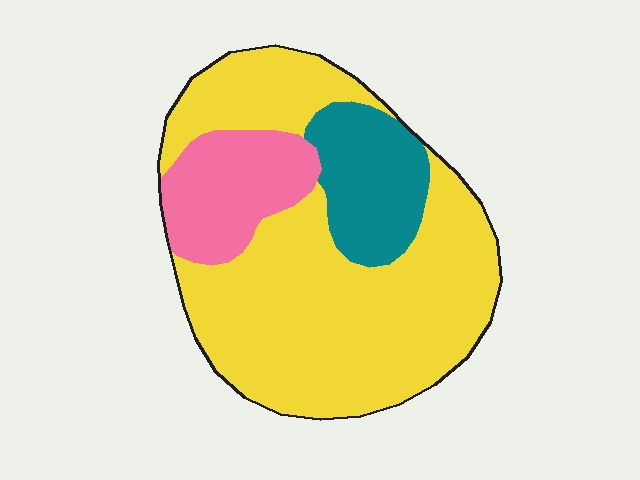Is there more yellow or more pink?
Yellow.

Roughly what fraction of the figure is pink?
Pink takes up about one sixth (1/6) of the figure.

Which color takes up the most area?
Yellow, at roughly 70%.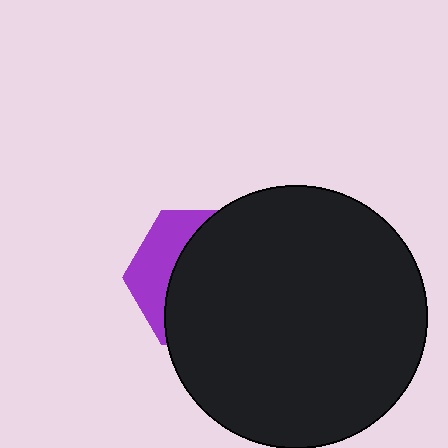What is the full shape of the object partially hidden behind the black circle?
The partially hidden object is a purple hexagon.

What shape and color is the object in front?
The object in front is a black circle.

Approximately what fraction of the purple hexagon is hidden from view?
Roughly 70% of the purple hexagon is hidden behind the black circle.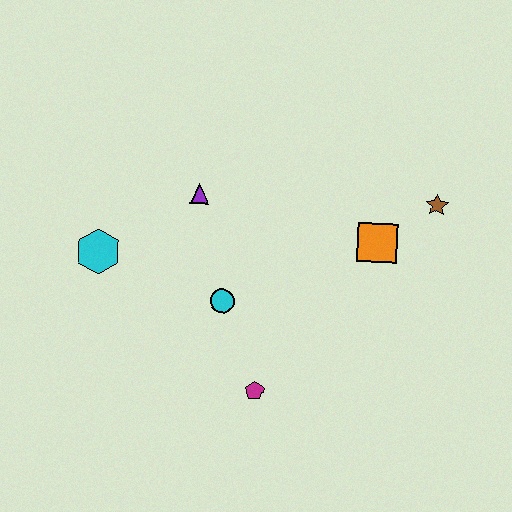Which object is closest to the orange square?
The brown star is closest to the orange square.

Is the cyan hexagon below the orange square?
Yes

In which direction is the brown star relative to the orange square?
The brown star is to the right of the orange square.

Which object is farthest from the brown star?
The cyan hexagon is farthest from the brown star.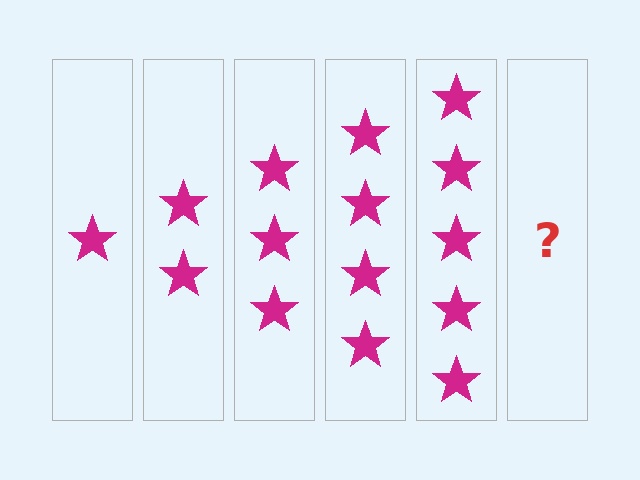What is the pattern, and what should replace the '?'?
The pattern is that each step adds one more star. The '?' should be 6 stars.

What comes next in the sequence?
The next element should be 6 stars.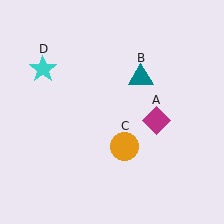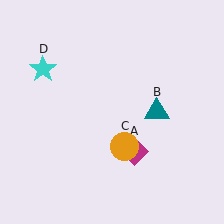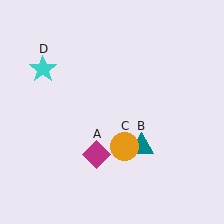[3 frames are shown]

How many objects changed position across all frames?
2 objects changed position: magenta diamond (object A), teal triangle (object B).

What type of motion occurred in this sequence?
The magenta diamond (object A), teal triangle (object B) rotated clockwise around the center of the scene.